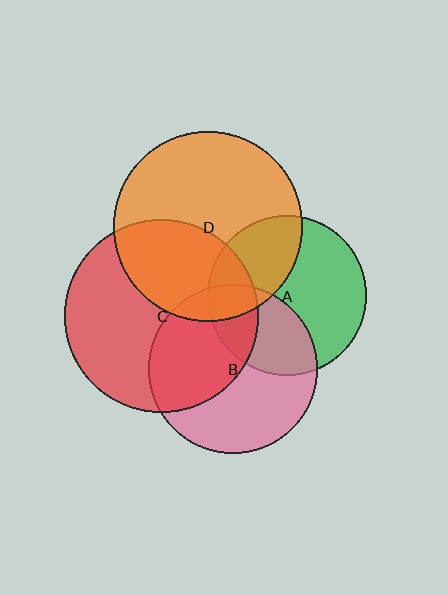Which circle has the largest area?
Circle C (red).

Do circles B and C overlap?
Yes.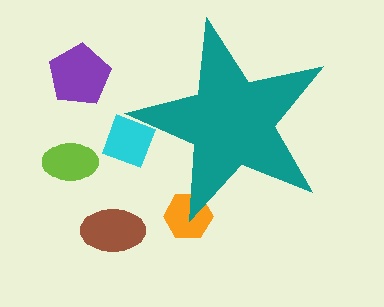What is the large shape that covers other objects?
A teal star.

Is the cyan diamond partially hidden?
Yes, the cyan diamond is partially hidden behind the teal star.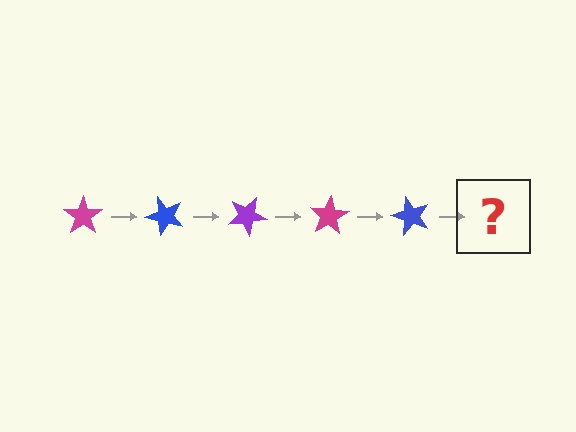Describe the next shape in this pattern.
It should be a purple star, rotated 250 degrees from the start.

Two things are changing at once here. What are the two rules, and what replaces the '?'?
The two rules are that it rotates 50 degrees each step and the color cycles through magenta, blue, and purple. The '?' should be a purple star, rotated 250 degrees from the start.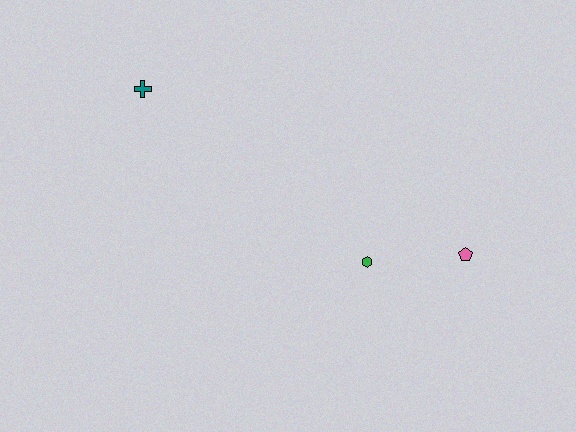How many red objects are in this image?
There are no red objects.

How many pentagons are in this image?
There is 1 pentagon.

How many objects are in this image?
There are 3 objects.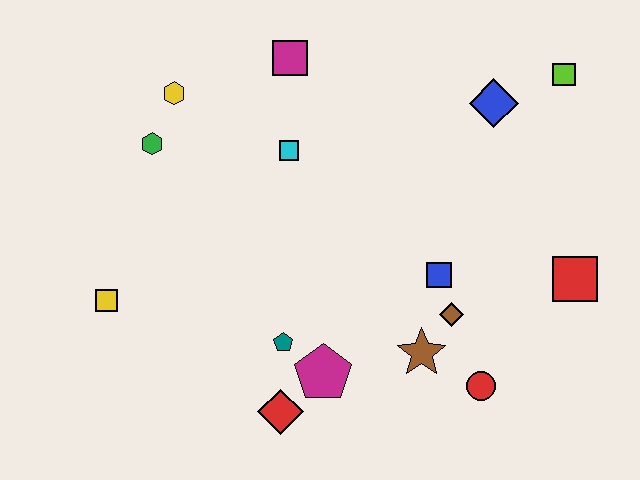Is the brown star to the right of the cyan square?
Yes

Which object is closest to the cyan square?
The magenta square is closest to the cyan square.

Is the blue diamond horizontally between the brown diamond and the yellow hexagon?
No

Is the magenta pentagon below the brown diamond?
Yes